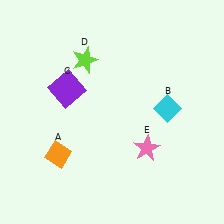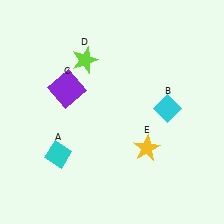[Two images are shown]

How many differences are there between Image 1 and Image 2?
There are 2 differences between the two images.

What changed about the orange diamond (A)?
In Image 1, A is orange. In Image 2, it changed to cyan.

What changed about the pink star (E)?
In Image 1, E is pink. In Image 2, it changed to yellow.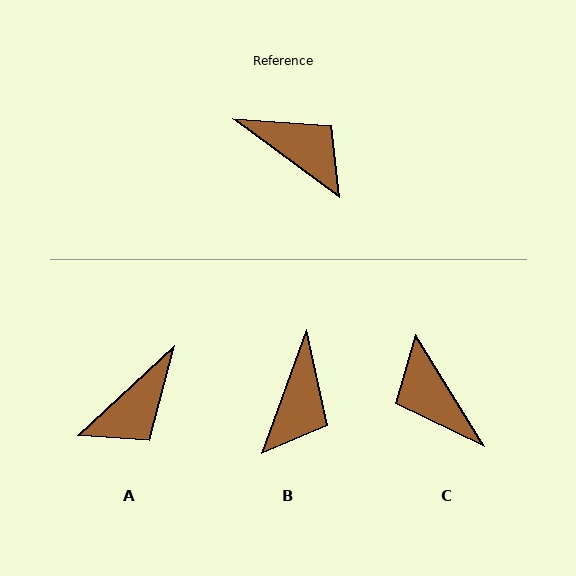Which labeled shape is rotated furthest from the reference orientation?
C, about 158 degrees away.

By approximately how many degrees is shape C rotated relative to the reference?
Approximately 158 degrees counter-clockwise.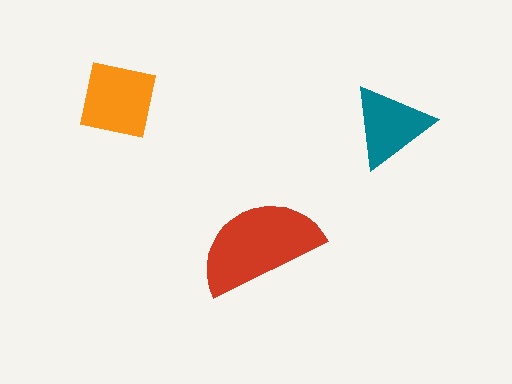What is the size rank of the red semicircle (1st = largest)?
1st.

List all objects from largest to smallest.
The red semicircle, the orange square, the teal triangle.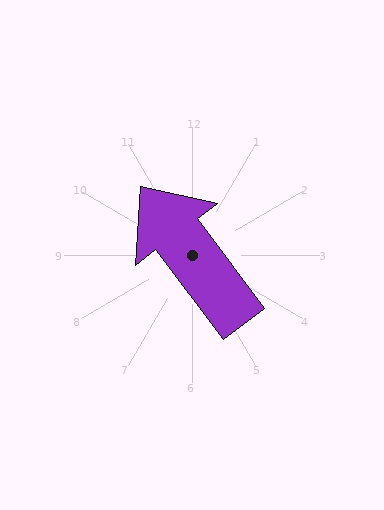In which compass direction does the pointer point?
Northwest.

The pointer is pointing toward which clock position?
Roughly 11 o'clock.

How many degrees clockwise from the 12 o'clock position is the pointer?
Approximately 323 degrees.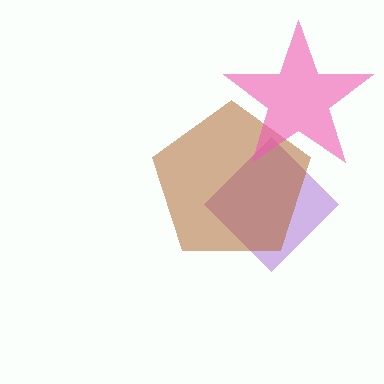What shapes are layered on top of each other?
The layered shapes are: a purple diamond, a brown pentagon, a pink star.